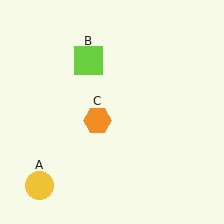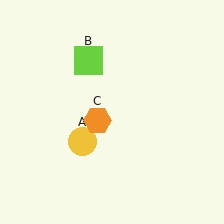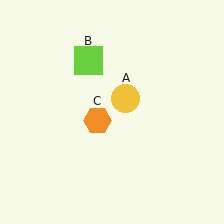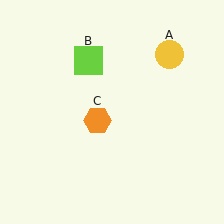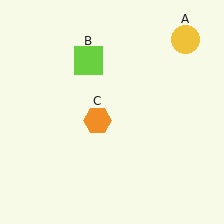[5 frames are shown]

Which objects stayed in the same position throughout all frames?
Lime square (object B) and orange hexagon (object C) remained stationary.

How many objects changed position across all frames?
1 object changed position: yellow circle (object A).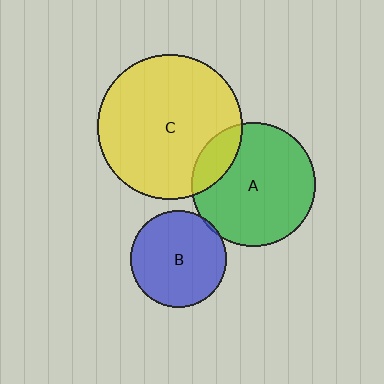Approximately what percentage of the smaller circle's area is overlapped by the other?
Approximately 15%.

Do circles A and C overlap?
Yes.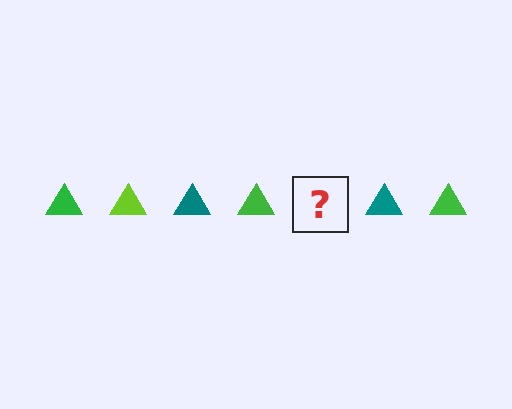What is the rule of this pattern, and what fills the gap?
The rule is that the pattern cycles through green, lime, teal triangles. The gap should be filled with a lime triangle.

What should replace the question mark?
The question mark should be replaced with a lime triangle.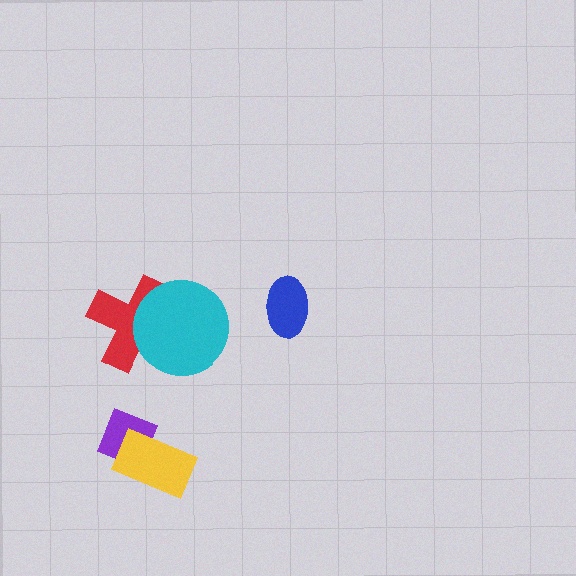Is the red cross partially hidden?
Yes, it is partially covered by another shape.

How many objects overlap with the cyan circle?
1 object overlaps with the cyan circle.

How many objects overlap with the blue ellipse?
0 objects overlap with the blue ellipse.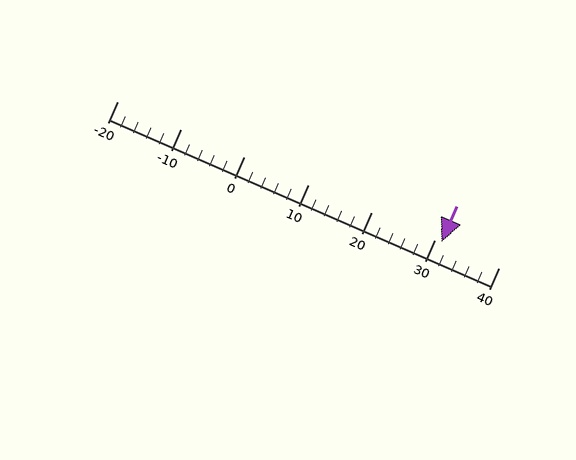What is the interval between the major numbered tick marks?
The major tick marks are spaced 10 units apart.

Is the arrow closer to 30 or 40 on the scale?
The arrow is closer to 30.